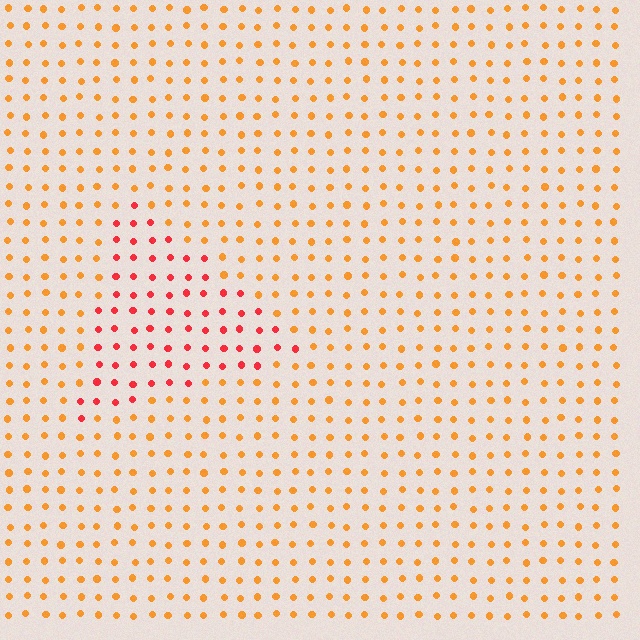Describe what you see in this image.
The image is filled with small orange elements in a uniform arrangement. A triangle-shaped region is visible where the elements are tinted to a slightly different hue, forming a subtle color boundary.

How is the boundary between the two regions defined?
The boundary is defined purely by a slight shift in hue (about 37 degrees). Spacing, size, and orientation are identical on both sides.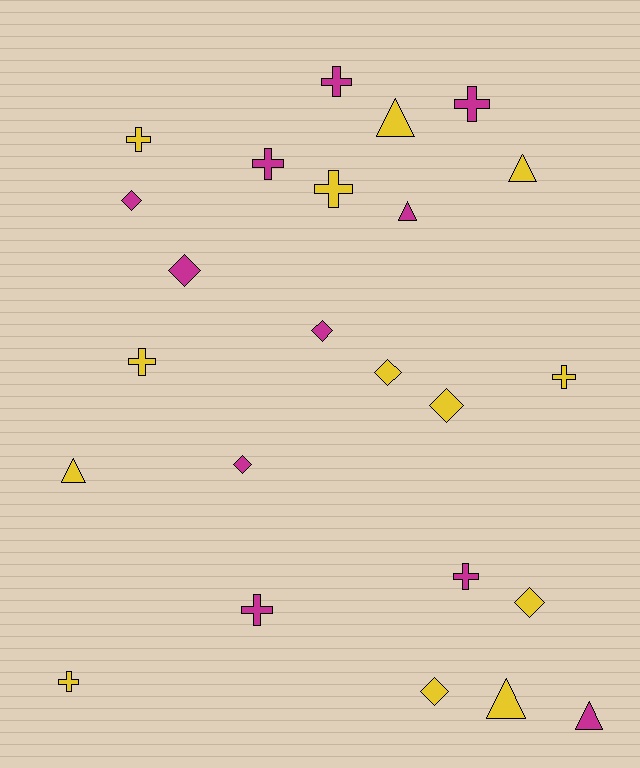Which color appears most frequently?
Yellow, with 13 objects.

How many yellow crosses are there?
There are 5 yellow crosses.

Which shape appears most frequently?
Cross, with 10 objects.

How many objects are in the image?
There are 24 objects.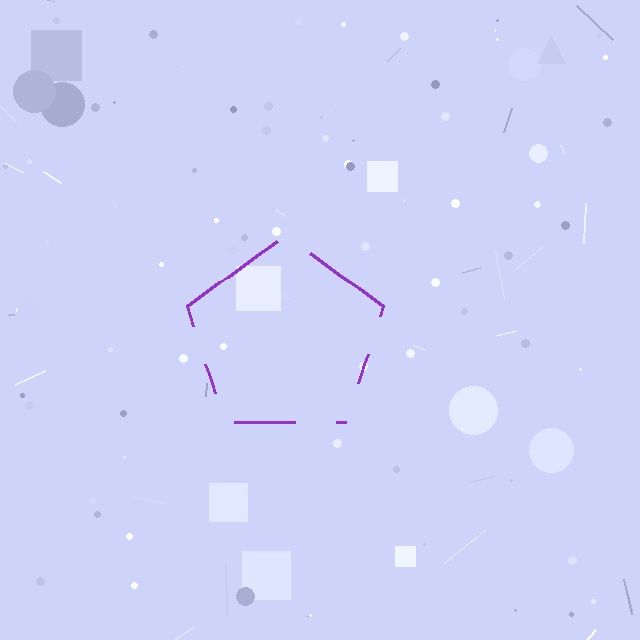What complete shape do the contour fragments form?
The contour fragments form a pentagon.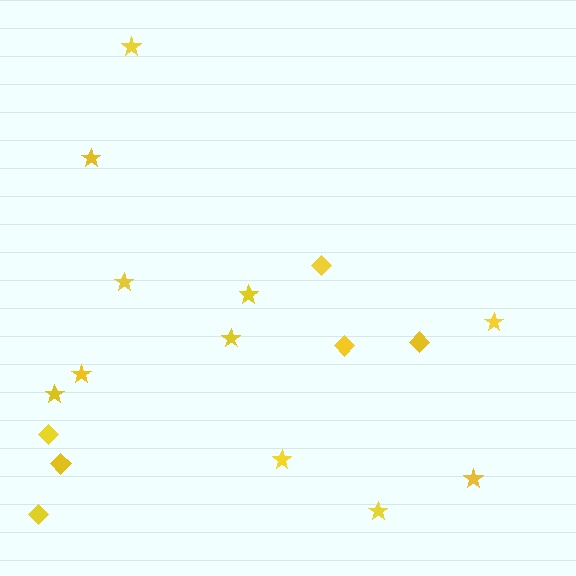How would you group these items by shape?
There are 2 groups: one group of stars (11) and one group of diamonds (6).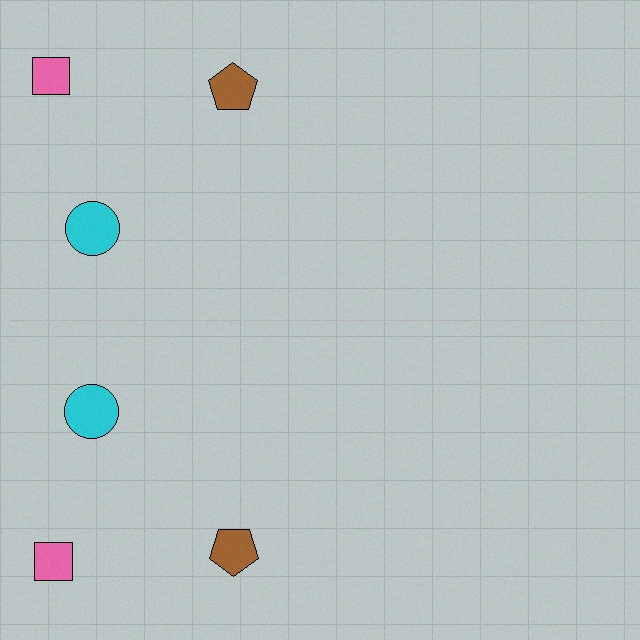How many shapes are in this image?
There are 6 shapes in this image.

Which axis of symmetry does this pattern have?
The pattern has a horizontal axis of symmetry running through the center of the image.